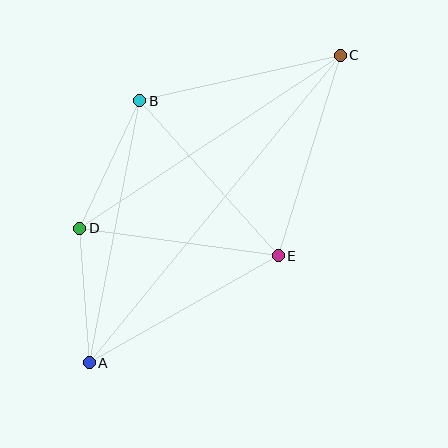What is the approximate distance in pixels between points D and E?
The distance between D and E is approximately 200 pixels.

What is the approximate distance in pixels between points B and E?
The distance between B and E is approximately 208 pixels.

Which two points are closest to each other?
Points A and D are closest to each other.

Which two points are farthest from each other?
Points A and C are farthest from each other.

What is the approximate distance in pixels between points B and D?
The distance between B and D is approximately 141 pixels.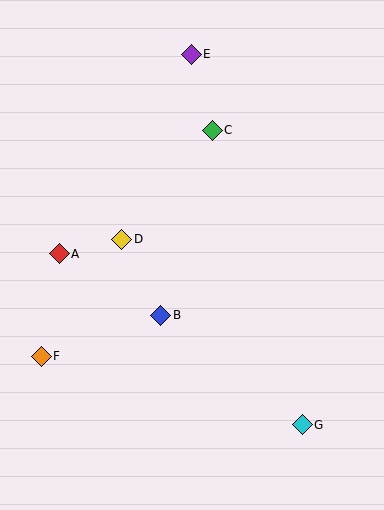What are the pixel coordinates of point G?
Point G is at (302, 425).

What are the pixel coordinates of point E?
Point E is at (191, 54).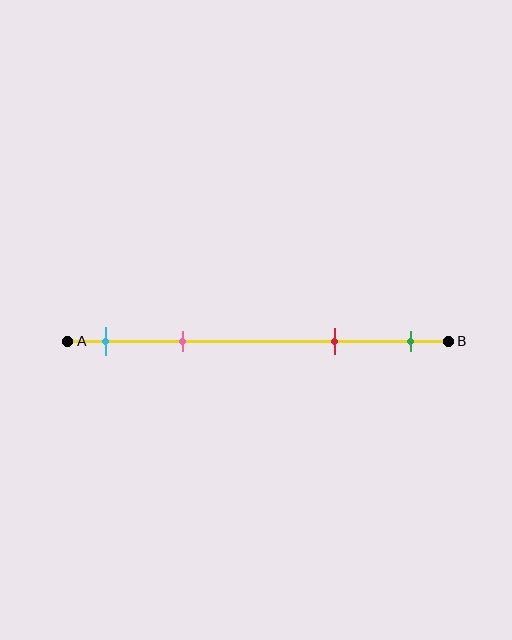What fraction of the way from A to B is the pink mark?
The pink mark is approximately 30% (0.3) of the way from A to B.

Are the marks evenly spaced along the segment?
No, the marks are not evenly spaced.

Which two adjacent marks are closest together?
The cyan and pink marks are the closest adjacent pair.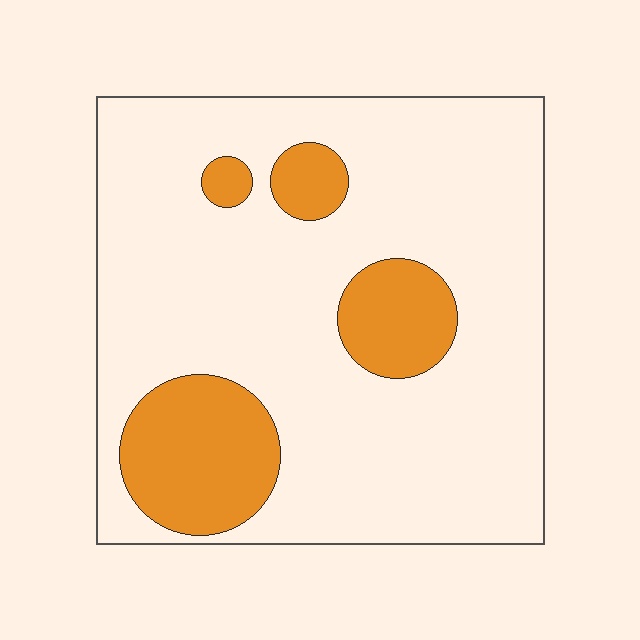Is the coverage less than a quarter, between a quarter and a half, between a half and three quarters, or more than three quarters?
Less than a quarter.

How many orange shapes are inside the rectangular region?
4.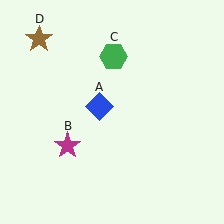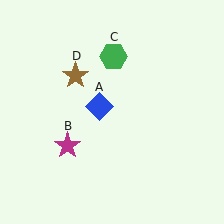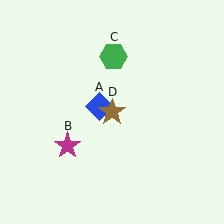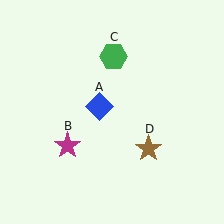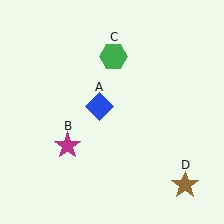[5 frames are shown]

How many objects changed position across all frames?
1 object changed position: brown star (object D).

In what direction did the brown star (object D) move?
The brown star (object D) moved down and to the right.